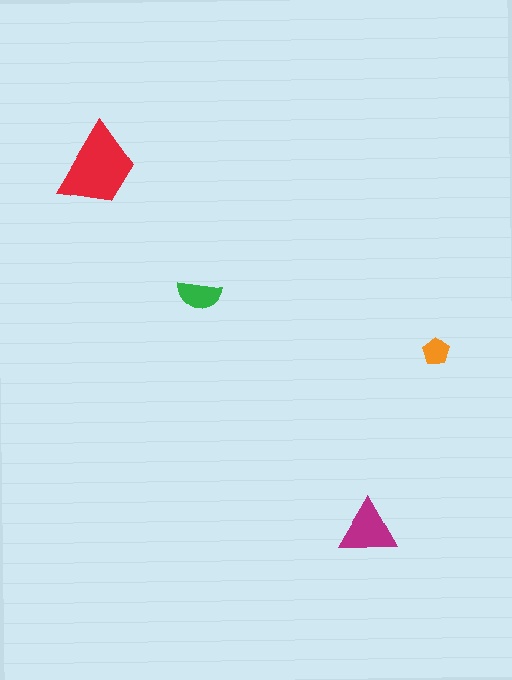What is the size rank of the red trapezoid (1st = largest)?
1st.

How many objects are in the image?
There are 4 objects in the image.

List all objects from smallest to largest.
The orange pentagon, the green semicircle, the magenta triangle, the red trapezoid.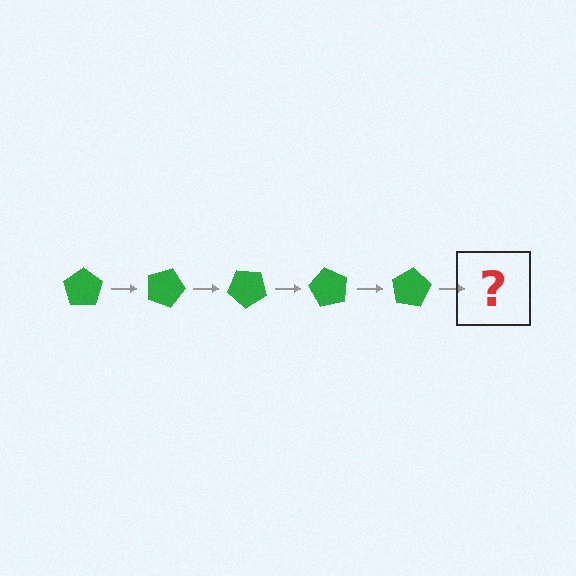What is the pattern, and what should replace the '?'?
The pattern is that the pentagon rotates 20 degrees each step. The '?' should be a green pentagon rotated 100 degrees.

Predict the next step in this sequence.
The next step is a green pentagon rotated 100 degrees.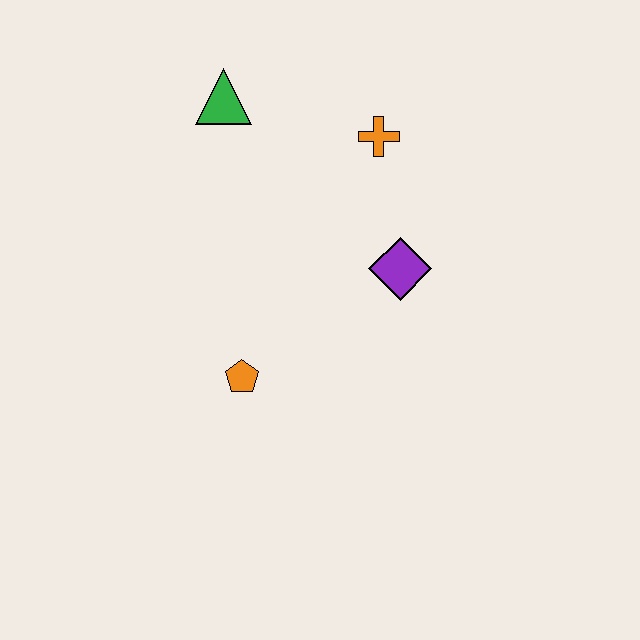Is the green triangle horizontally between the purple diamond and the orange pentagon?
No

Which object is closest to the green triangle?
The orange cross is closest to the green triangle.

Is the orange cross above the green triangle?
No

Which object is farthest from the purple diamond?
The green triangle is farthest from the purple diamond.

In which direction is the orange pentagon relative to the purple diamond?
The orange pentagon is to the left of the purple diamond.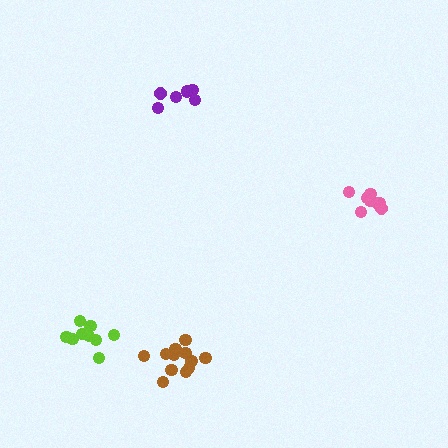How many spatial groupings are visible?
There are 4 spatial groupings.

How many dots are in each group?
Group 1: 6 dots, Group 2: 12 dots, Group 3: 8 dots, Group 4: 10 dots (36 total).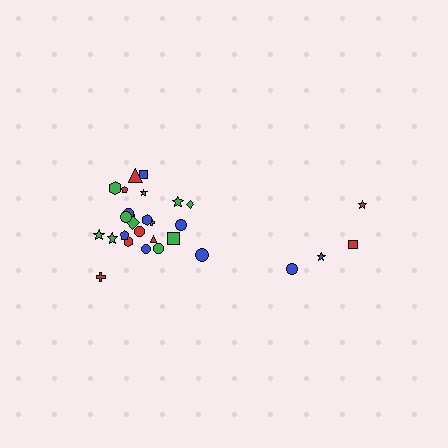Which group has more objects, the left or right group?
The left group.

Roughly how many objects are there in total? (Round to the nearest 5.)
Roughly 30 objects in total.